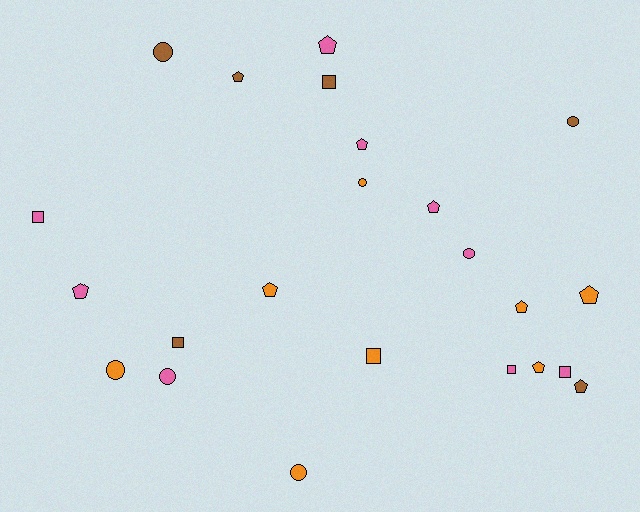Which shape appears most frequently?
Pentagon, with 10 objects.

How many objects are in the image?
There are 23 objects.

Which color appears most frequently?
Pink, with 9 objects.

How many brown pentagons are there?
There are 2 brown pentagons.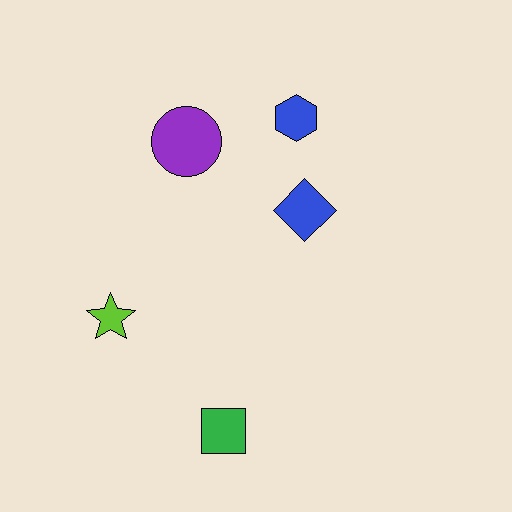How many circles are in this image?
There is 1 circle.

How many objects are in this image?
There are 5 objects.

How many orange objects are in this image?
There are no orange objects.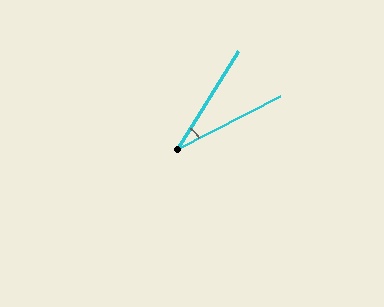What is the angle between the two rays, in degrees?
Approximately 31 degrees.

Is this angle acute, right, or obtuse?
It is acute.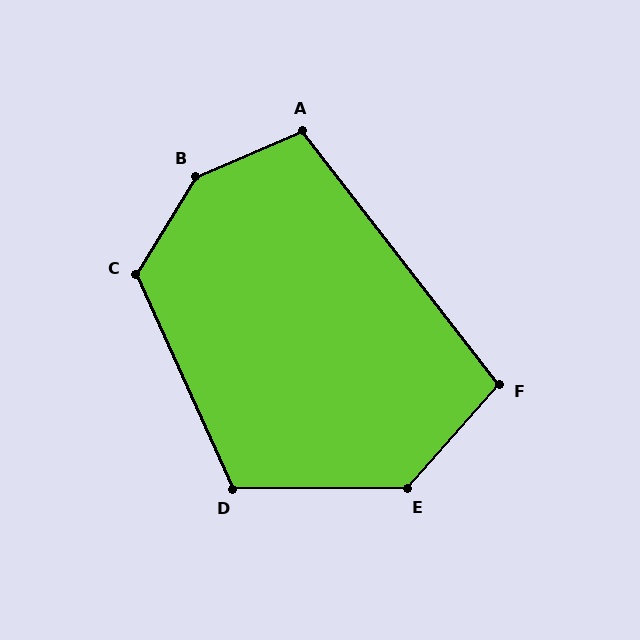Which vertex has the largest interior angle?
B, at approximately 145 degrees.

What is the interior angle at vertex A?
Approximately 105 degrees (obtuse).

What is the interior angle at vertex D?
Approximately 114 degrees (obtuse).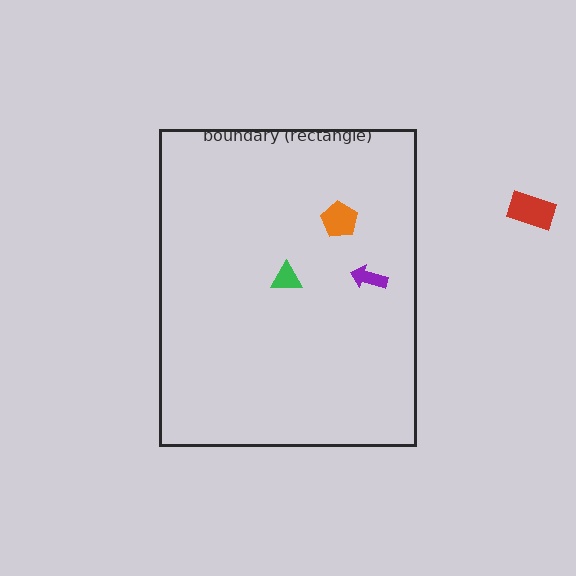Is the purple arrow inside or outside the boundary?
Inside.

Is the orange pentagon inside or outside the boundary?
Inside.